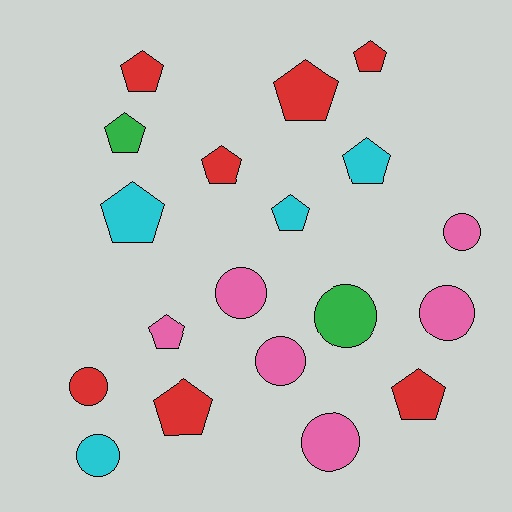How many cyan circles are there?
There is 1 cyan circle.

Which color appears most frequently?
Red, with 7 objects.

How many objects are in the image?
There are 19 objects.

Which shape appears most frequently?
Pentagon, with 11 objects.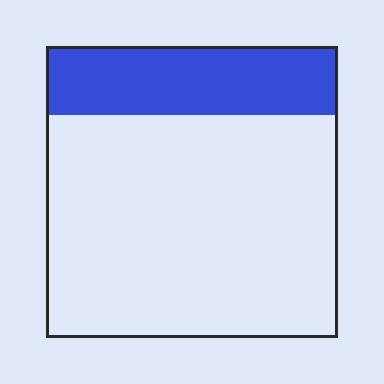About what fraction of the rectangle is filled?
About one quarter (1/4).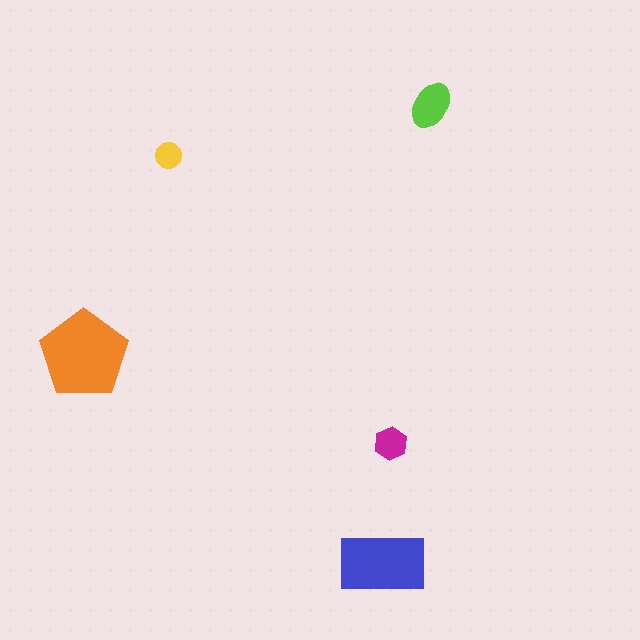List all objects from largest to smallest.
The orange pentagon, the blue rectangle, the lime ellipse, the magenta hexagon, the yellow circle.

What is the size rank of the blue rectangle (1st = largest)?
2nd.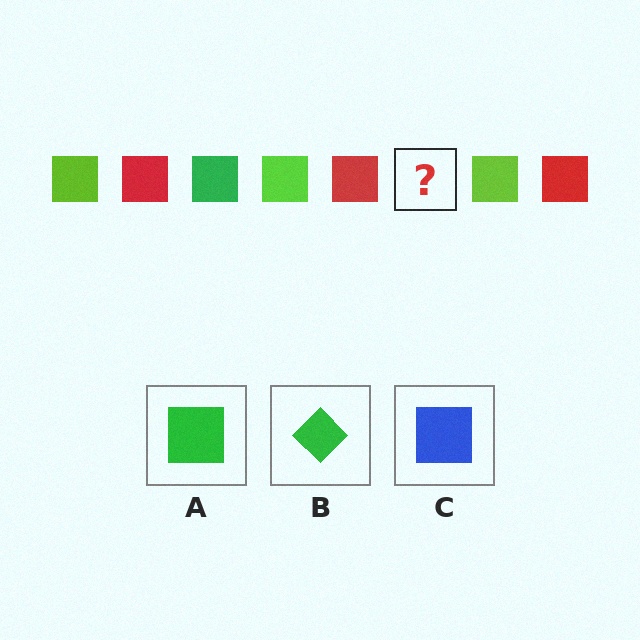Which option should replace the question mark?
Option A.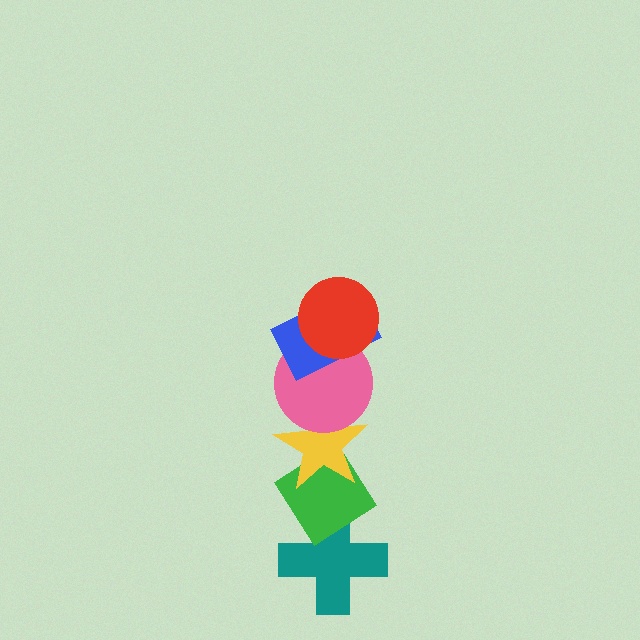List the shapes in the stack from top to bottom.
From top to bottom: the red circle, the blue rectangle, the pink circle, the yellow star, the green diamond, the teal cross.